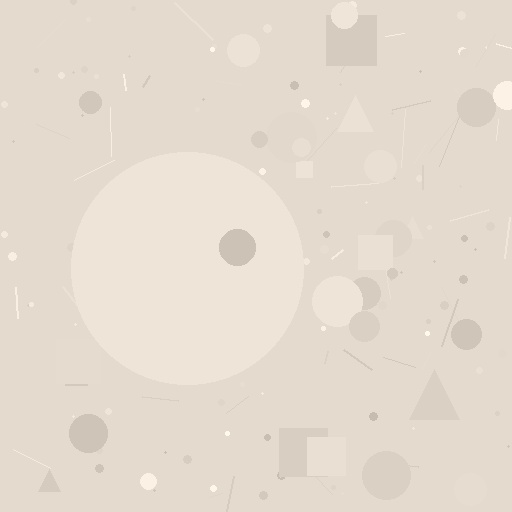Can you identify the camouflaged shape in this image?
The camouflaged shape is a circle.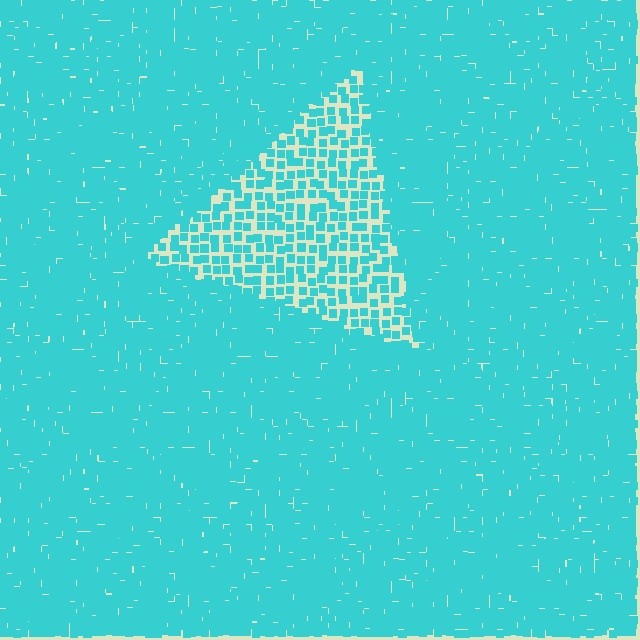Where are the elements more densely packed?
The elements are more densely packed outside the triangle boundary.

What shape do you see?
I see a triangle.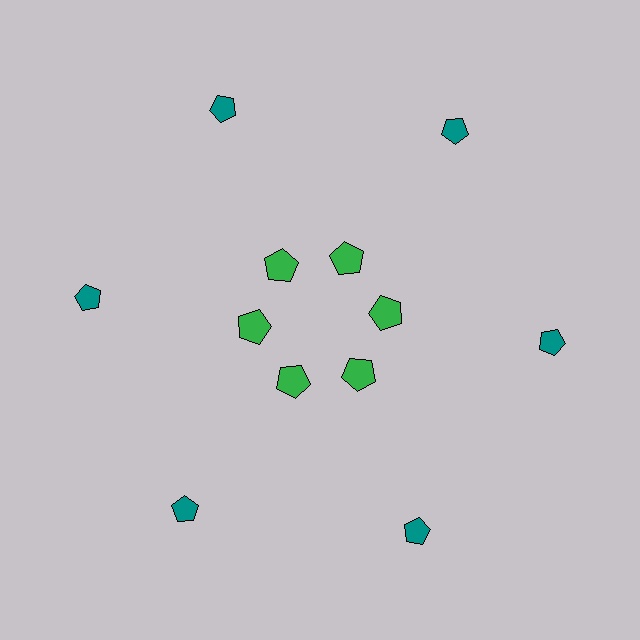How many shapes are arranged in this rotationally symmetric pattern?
There are 12 shapes, arranged in 6 groups of 2.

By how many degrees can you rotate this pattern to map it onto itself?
The pattern maps onto itself every 60 degrees of rotation.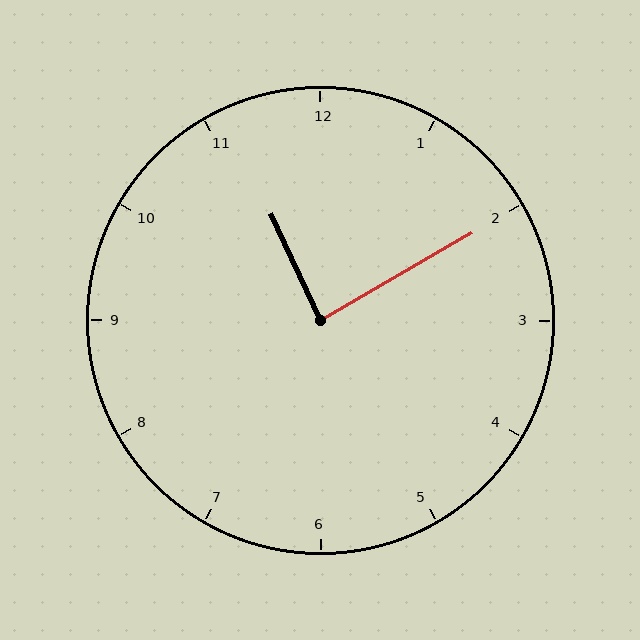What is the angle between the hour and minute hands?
Approximately 85 degrees.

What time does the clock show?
11:10.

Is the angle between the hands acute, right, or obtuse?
It is right.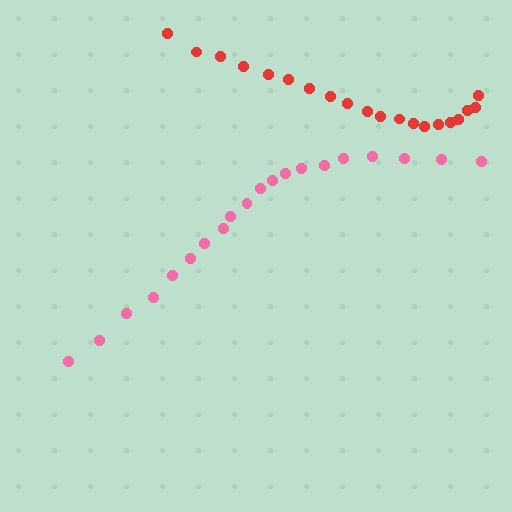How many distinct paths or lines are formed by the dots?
There are 2 distinct paths.